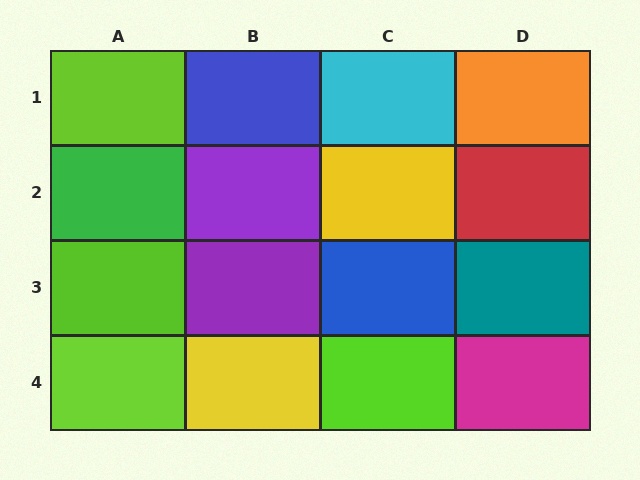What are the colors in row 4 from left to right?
Lime, yellow, lime, magenta.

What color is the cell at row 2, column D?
Red.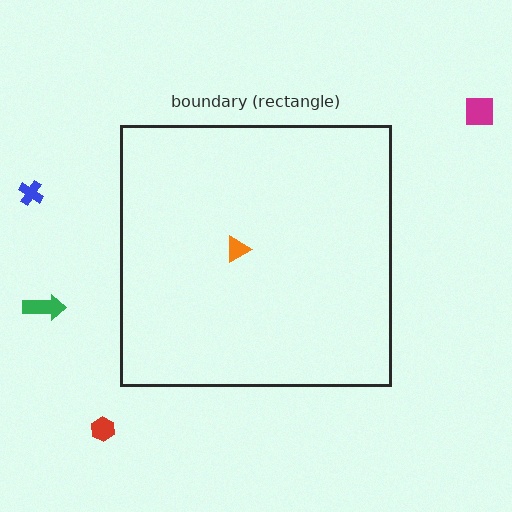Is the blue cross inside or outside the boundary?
Outside.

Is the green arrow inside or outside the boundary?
Outside.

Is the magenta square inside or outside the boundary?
Outside.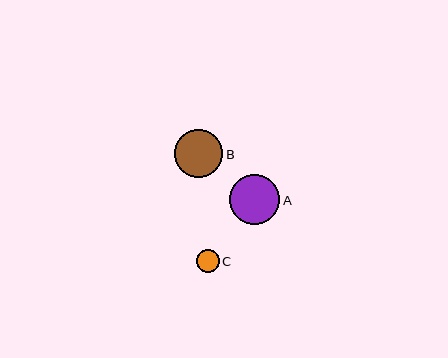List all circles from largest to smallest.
From largest to smallest: A, B, C.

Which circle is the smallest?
Circle C is the smallest with a size of approximately 23 pixels.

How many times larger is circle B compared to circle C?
Circle B is approximately 2.1 times the size of circle C.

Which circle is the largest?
Circle A is the largest with a size of approximately 50 pixels.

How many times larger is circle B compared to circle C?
Circle B is approximately 2.1 times the size of circle C.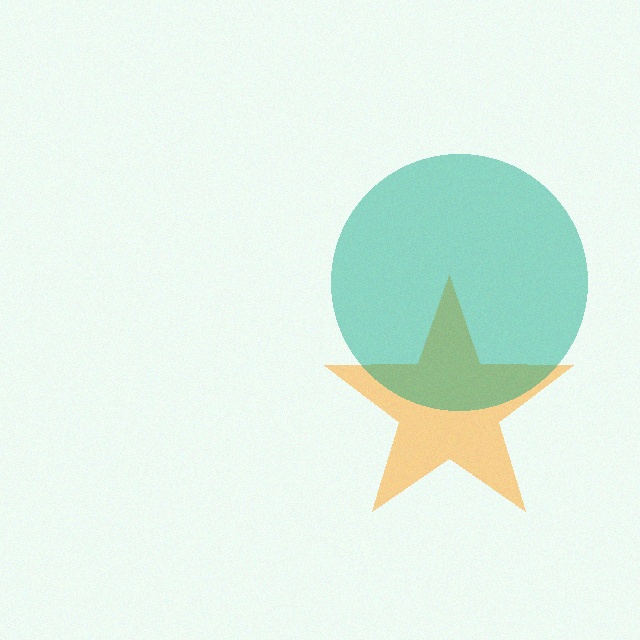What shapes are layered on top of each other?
The layered shapes are: an orange star, a teal circle.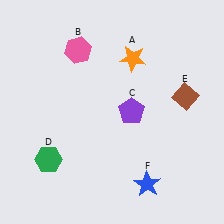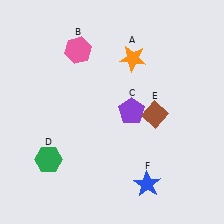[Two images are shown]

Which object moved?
The brown diamond (E) moved left.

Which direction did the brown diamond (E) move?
The brown diamond (E) moved left.